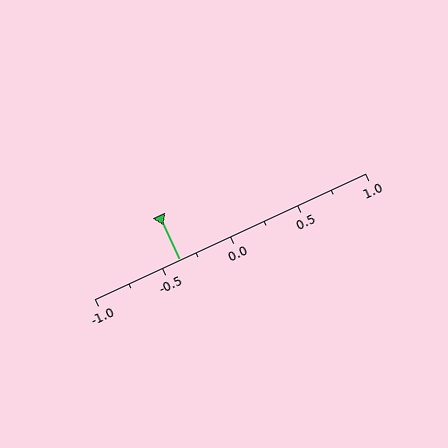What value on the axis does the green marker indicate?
The marker indicates approximately -0.38.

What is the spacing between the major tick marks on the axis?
The major ticks are spaced 0.5 apart.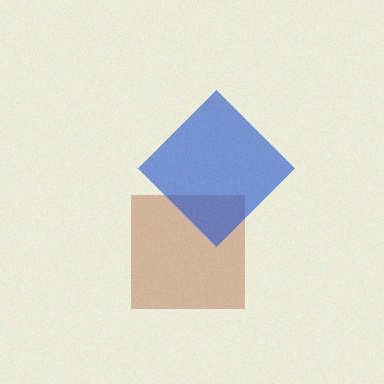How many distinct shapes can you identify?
There are 2 distinct shapes: a brown square, a blue diamond.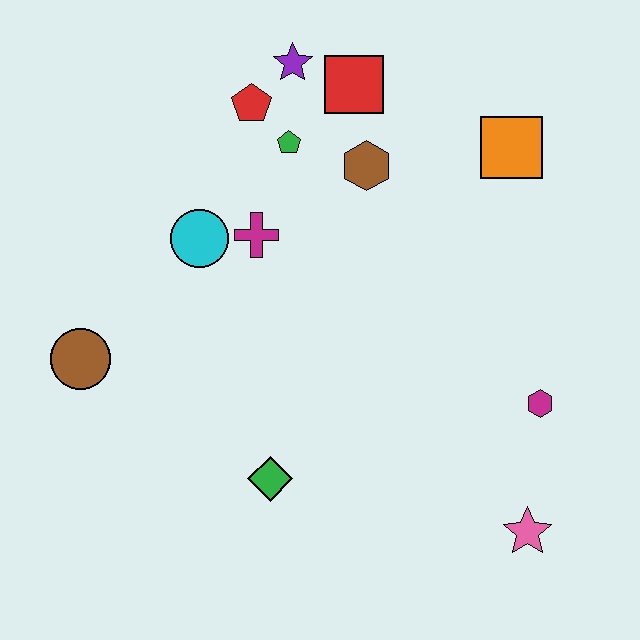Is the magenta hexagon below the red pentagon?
Yes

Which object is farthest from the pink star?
The purple star is farthest from the pink star.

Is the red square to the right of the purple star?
Yes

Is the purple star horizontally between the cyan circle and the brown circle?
No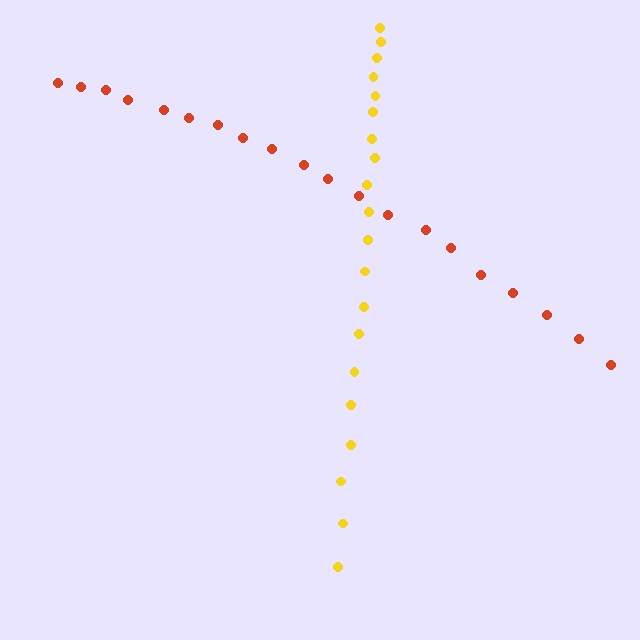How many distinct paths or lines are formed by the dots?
There are 2 distinct paths.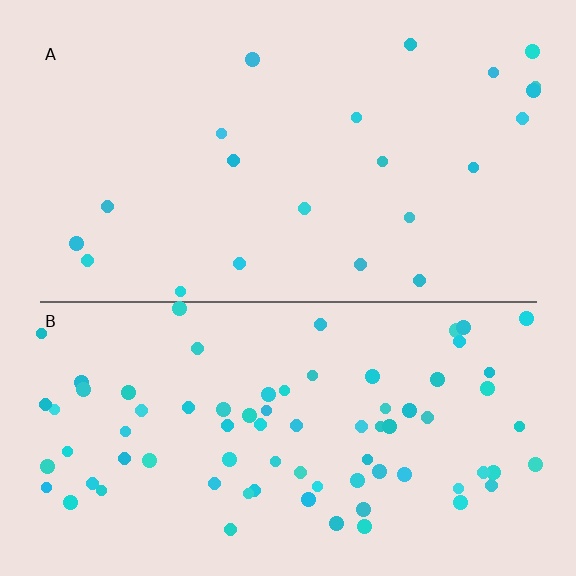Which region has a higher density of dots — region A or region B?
B (the bottom).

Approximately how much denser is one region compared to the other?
Approximately 3.5× — region B over region A.